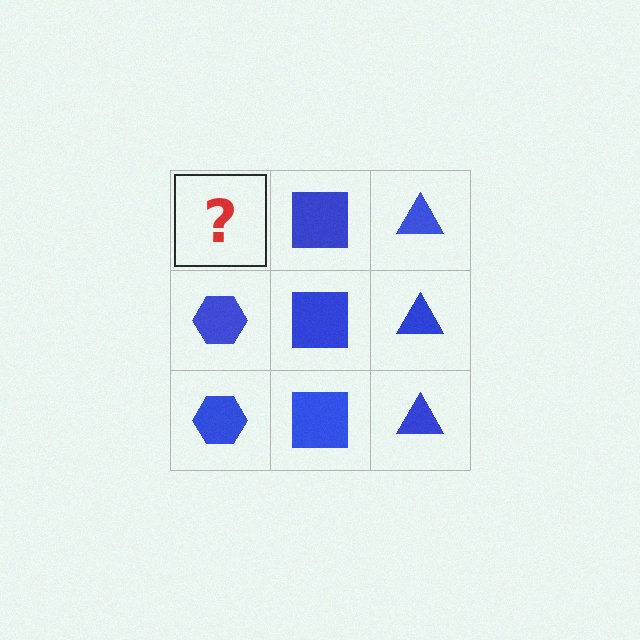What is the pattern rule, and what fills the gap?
The rule is that each column has a consistent shape. The gap should be filled with a blue hexagon.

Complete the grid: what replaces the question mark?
The question mark should be replaced with a blue hexagon.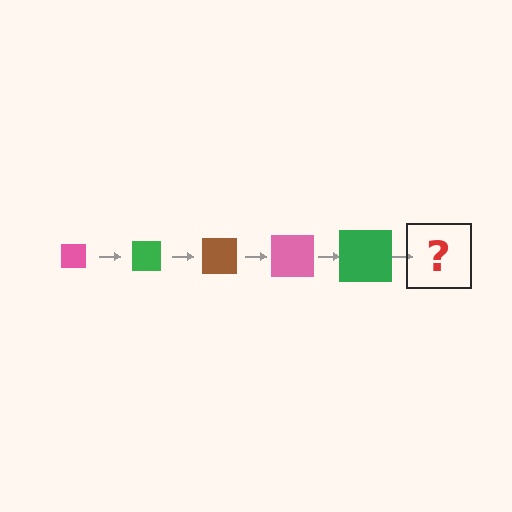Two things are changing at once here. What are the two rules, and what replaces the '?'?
The two rules are that the square grows larger each step and the color cycles through pink, green, and brown. The '?' should be a brown square, larger than the previous one.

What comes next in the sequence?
The next element should be a brown square, larger than the previous one.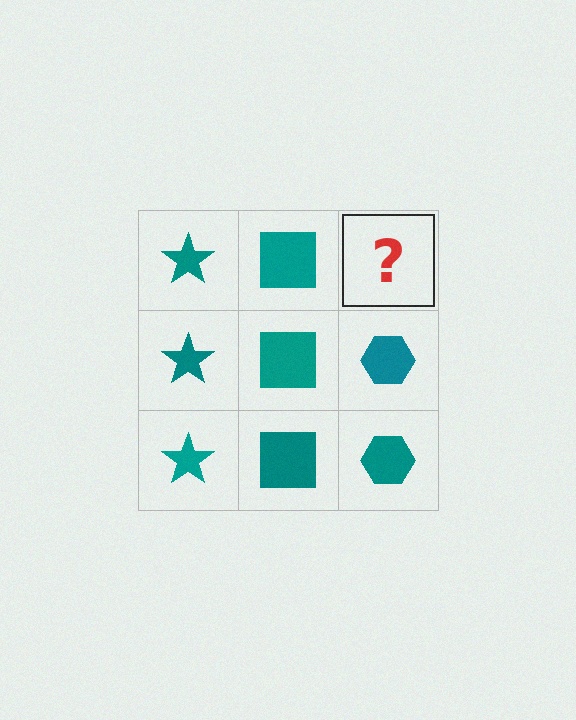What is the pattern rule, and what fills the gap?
The rule is that each column has a consistent shape. The gap should be filled with a teal hexagon.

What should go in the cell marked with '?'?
The missing cell should contain a teal hexagon.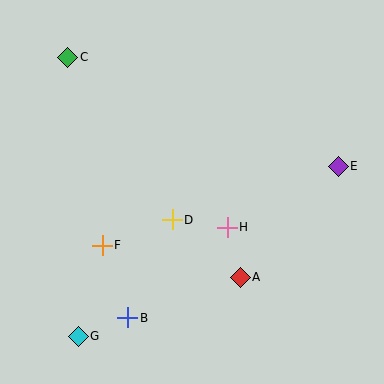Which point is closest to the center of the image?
Point D at (172, 220) is closest to the center.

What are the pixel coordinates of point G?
Point G is at (78, 337).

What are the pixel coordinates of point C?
Point C is at (68, 57).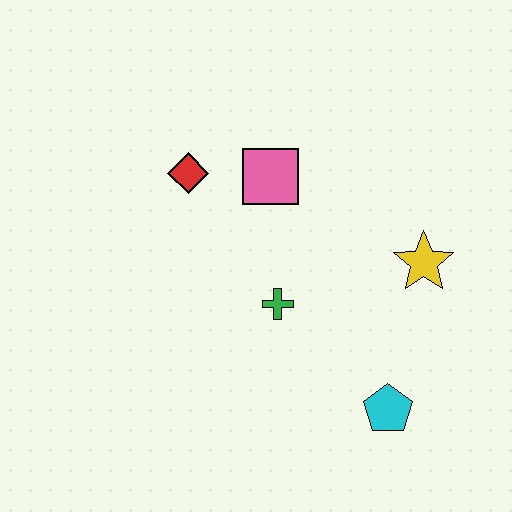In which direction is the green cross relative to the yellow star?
The green cross is to the left of the yellow star.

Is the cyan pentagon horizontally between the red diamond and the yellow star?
Yes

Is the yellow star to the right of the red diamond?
Yes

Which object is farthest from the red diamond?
The cyan pentagon is farthest from the red diamond.